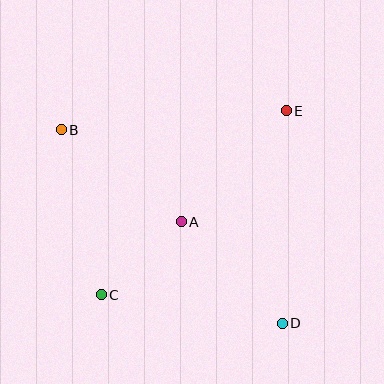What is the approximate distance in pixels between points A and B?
The distance between A and B is approximately 151 pixels.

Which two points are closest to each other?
Points A and C are closest to each other.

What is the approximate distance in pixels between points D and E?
The distance between D and E is approximately 213 pixels.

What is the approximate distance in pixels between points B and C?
The distance between B and C is approximately 170 pixels.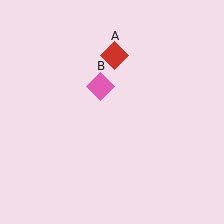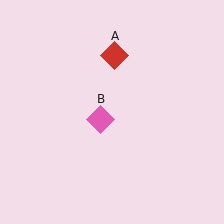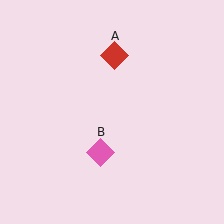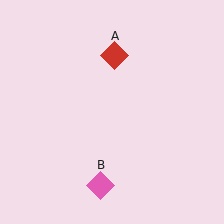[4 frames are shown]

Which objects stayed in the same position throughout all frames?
Red diamond (object A) remained stationary.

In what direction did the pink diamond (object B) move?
The pink diamond (object B) moved down.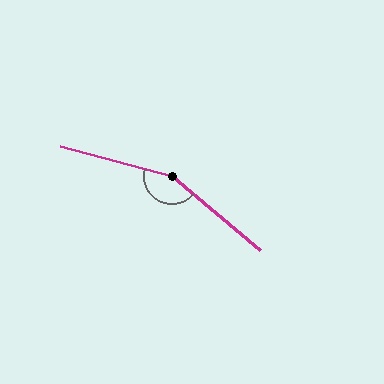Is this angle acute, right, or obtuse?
It is obtuse.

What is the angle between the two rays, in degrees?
Approximately 155 degrees.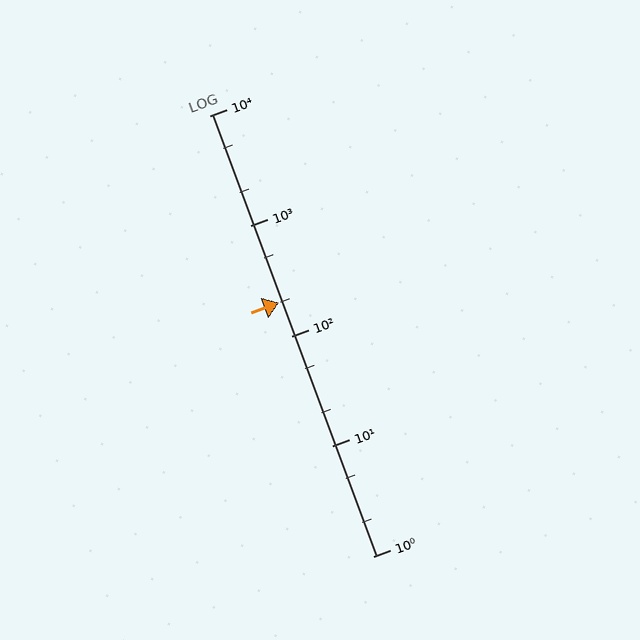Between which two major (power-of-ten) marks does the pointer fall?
The pointer is between 100 and 1000.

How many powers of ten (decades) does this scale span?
The scale spans 4 decades, from 1 to 10000.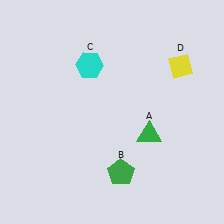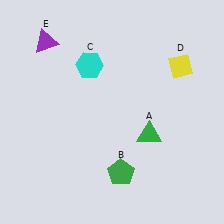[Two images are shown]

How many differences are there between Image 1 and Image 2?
There is 1 difference between the two images.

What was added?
A purple triangle (E) was added in Image 2.